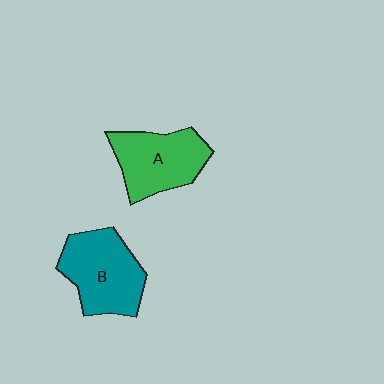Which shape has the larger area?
Shape B (teal).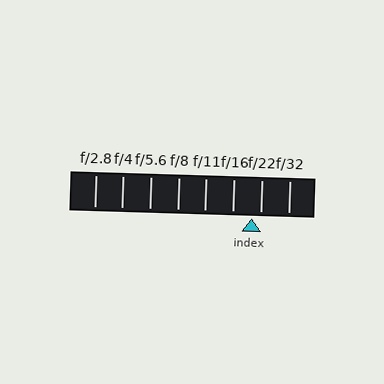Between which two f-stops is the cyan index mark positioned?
The index mark is between f/16 and f/22.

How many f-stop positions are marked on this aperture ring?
There are 8 f-stop positions marked.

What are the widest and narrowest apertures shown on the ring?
The widest aperture shown is f/2.8 and the narrowest is f/32.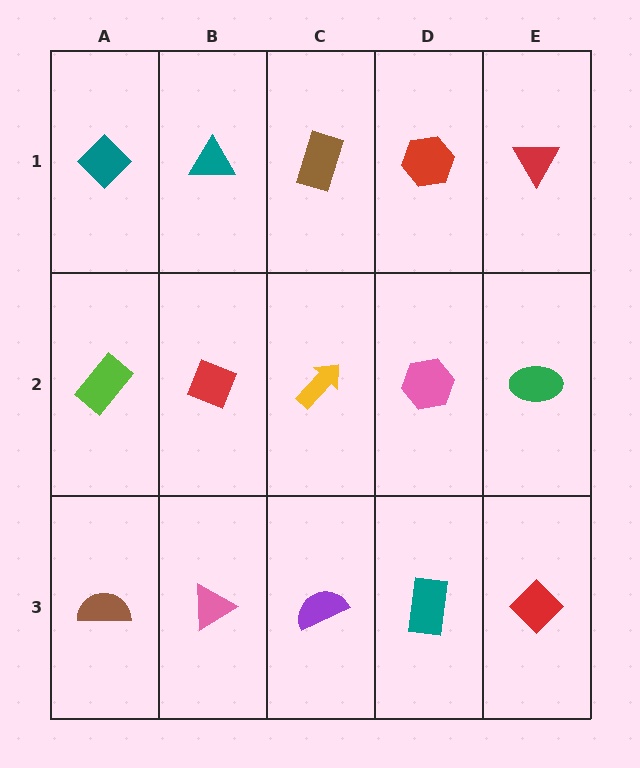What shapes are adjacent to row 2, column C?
A brown rectangle (row 1, column C), a purple semicircle (row 3, column C), a red diamond (row 2, column B), a pink hexagon (row 2, column D).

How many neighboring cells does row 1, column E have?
2.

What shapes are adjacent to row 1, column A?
A lime rectangle (row 2, column A), a teal triangle (row 1, column B).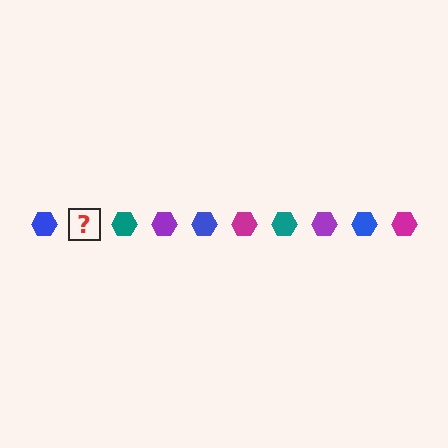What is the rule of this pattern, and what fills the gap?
The rule is that the pattern cycles through blue, magenta, teal, purple hexagons. The gap should be filled with a magenta hexagon.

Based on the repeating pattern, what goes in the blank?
The blank should be a magenta hexagon.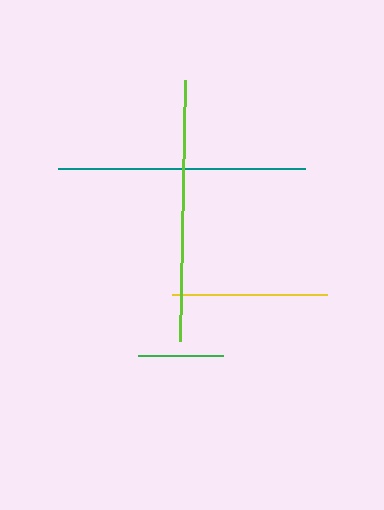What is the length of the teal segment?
The teal segment is approximately 247 pixels long.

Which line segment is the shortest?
The green line is the shortest at approximately 85 pixels.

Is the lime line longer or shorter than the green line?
The lime line is longer than the green line.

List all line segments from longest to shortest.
From longest to shortest: lime, teal, yellow, green.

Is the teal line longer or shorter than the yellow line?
The teal line is longer than the yellow line.